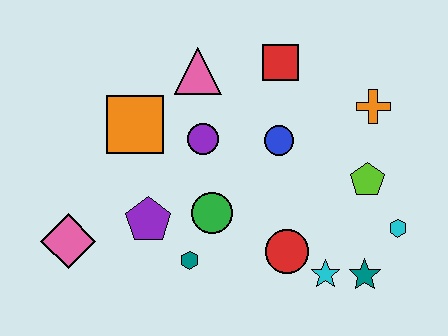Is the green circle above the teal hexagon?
Yes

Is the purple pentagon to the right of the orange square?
Yes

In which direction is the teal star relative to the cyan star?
The teal star is to the right of the cyan star.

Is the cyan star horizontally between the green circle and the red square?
No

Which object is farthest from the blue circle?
The pink diamond is farthest from the blue circle.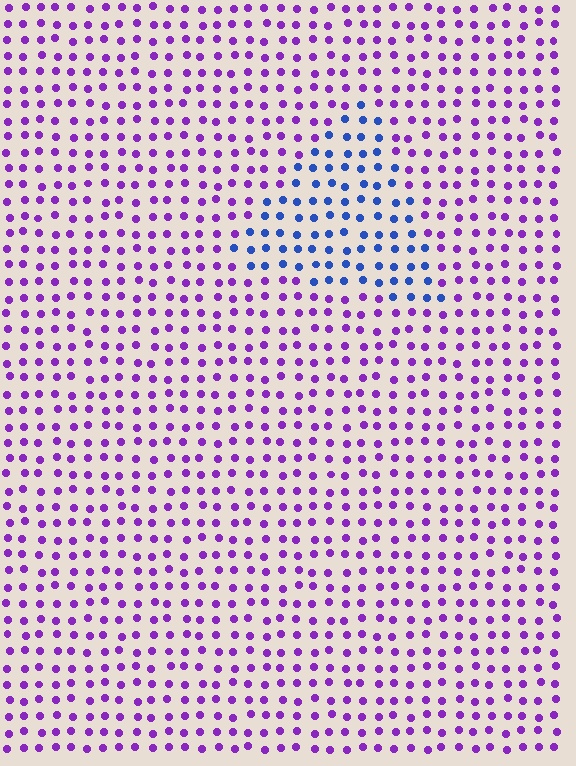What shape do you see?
I see a triangle.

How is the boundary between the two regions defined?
The boundary is defined purely by a slight shift in hue (about 55 degrees). Spacing, size, and orientation are identical on both sides.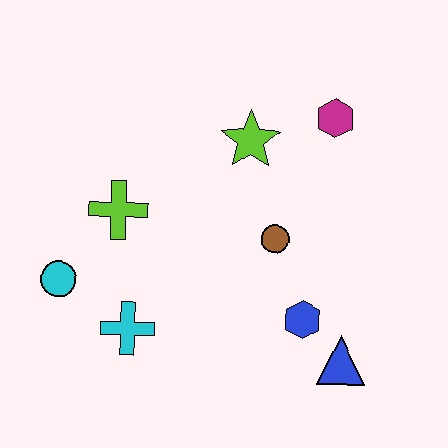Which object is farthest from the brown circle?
The cyan circle is farthest from the brown circle.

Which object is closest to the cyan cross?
The cyan circle is closest to the cyan cross.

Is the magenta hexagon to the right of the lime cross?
Yes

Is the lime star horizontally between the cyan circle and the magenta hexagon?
Yes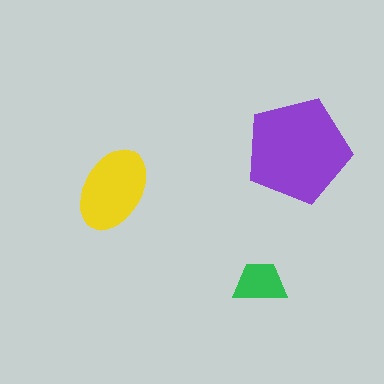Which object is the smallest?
The green trapezoid.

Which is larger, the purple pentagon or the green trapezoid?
The purple pentagon.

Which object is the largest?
The purple pentagon.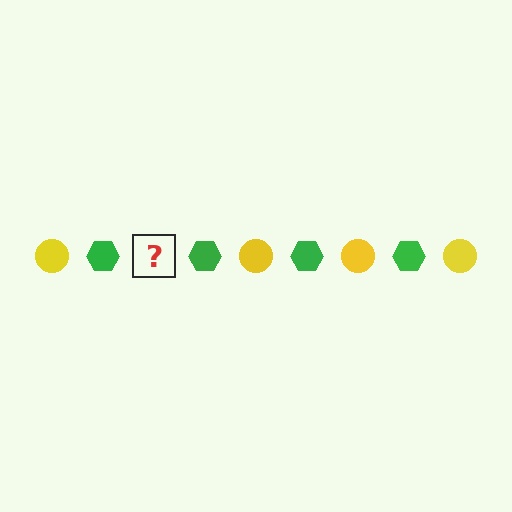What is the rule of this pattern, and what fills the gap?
The rule is that the pattern alternates between yellow circle and green hexagon. The gap should be filled with a yellow circle.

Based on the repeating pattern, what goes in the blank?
The blank should be a yellow circle.